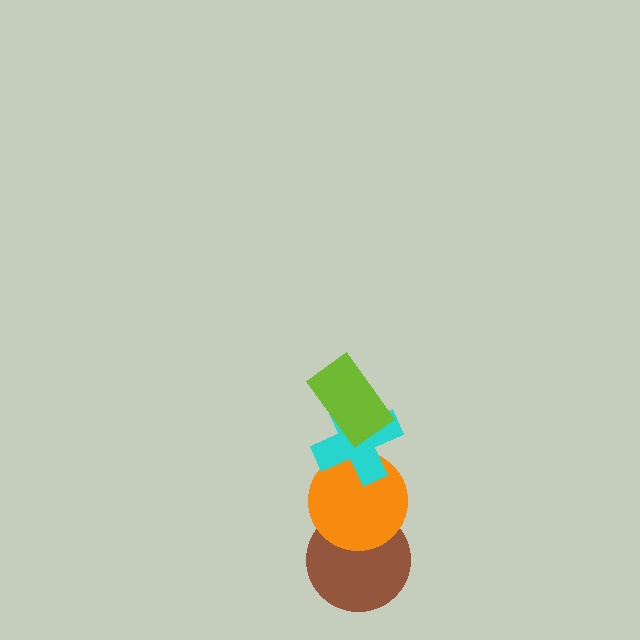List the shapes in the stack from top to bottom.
From top to bottom: the lime rectangle, the cyan cross, the orange circle, the brown circle.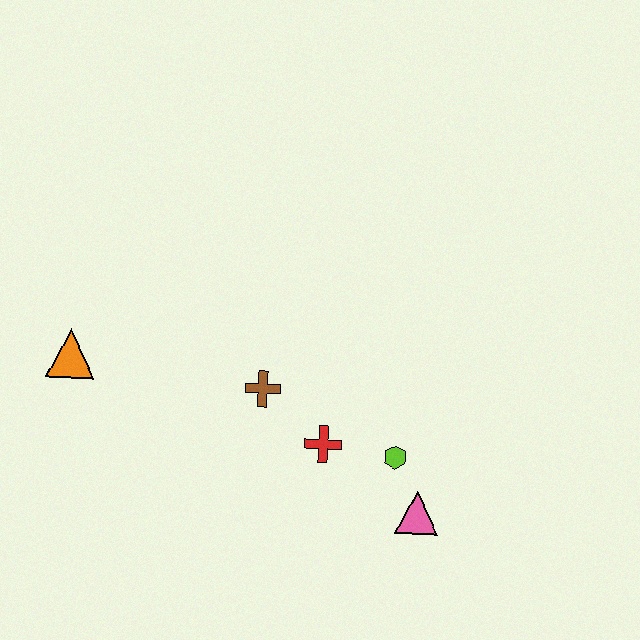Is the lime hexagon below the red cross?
Yes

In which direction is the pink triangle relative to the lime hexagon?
The pink triangle is below the lime hexagon.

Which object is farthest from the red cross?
The orange triangle is farthest from the red cross.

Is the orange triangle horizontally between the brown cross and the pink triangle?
No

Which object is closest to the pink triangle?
The lime hexagon is closest to the pink triangle.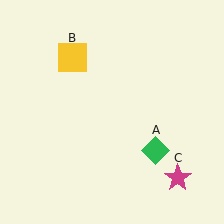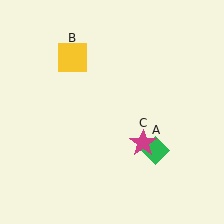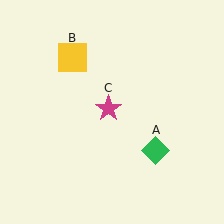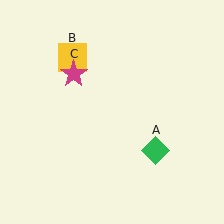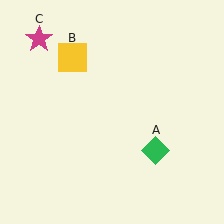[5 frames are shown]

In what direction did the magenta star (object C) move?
The magenta star (object C) moved up and to the left.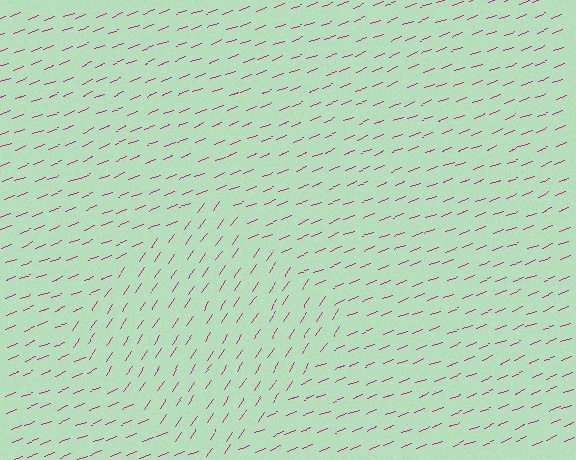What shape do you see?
I see a diamond.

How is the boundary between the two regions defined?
The boundary is defined purely by a change in line orientation (approximately 35 degrees difference). All lines are the same color and thickness.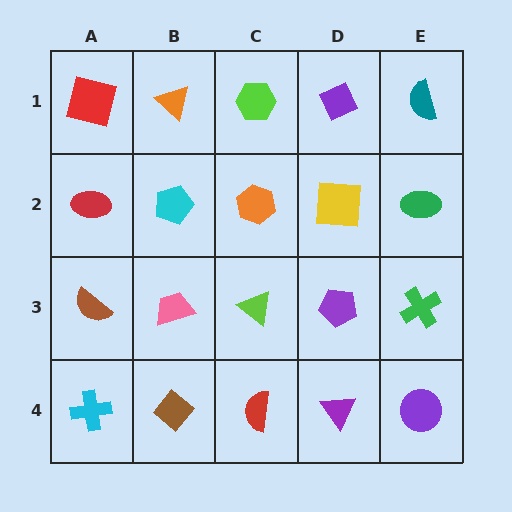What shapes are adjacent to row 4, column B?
A pink trapezoid (row 3, column B), a cyan cross (row 4, column A), a red semicircle (row 4, column C).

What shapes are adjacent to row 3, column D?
A yellow square (row 2, column D), a purple triangle (row 4, column D), a lime triangle (row 3, column C), a green cross (row 3, column E).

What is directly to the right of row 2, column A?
A cyan pentagon.